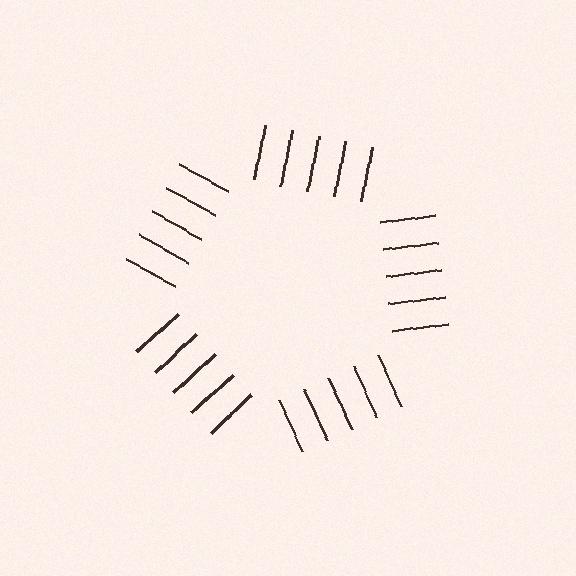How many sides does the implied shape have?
5 sides — the line-ends trace a pentagon.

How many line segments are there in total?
25 — 5 along each of the 5 edges.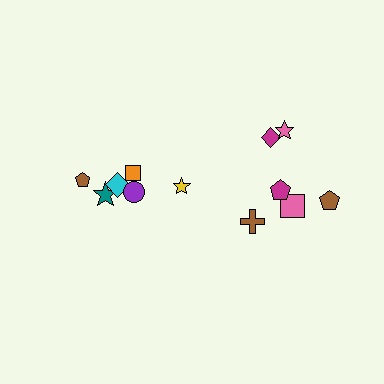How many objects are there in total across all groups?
There are 12 objects.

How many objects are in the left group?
There are 5 objects.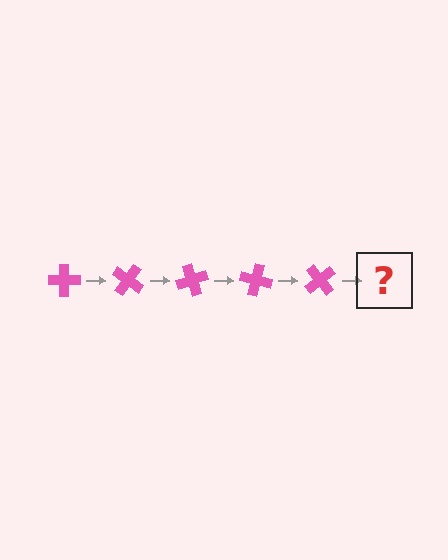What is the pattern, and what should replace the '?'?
The pattern is that the cross rotates 35 degrees each step. The '?' should be a pink cross rotated 175 degrees.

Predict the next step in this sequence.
The next step is a pink cross rotated 175 degrees.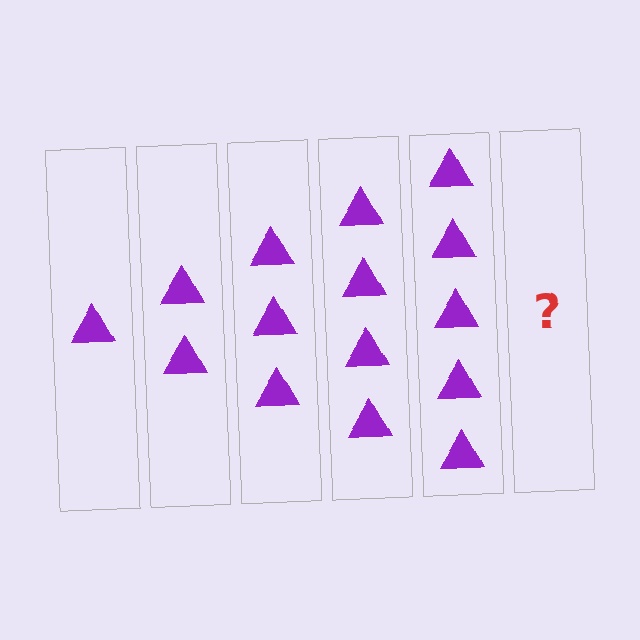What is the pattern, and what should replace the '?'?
The pattern is that each step adds one more triangle. The '?' should be 6 triangles.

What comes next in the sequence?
The next element should be 6 triangles.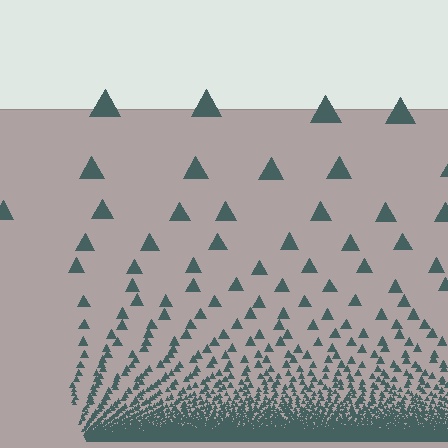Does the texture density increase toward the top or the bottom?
Density increases toward the bottom.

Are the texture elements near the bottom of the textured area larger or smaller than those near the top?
Smaller. The gradient is inverted — elements near the bottom are smaller and denser.